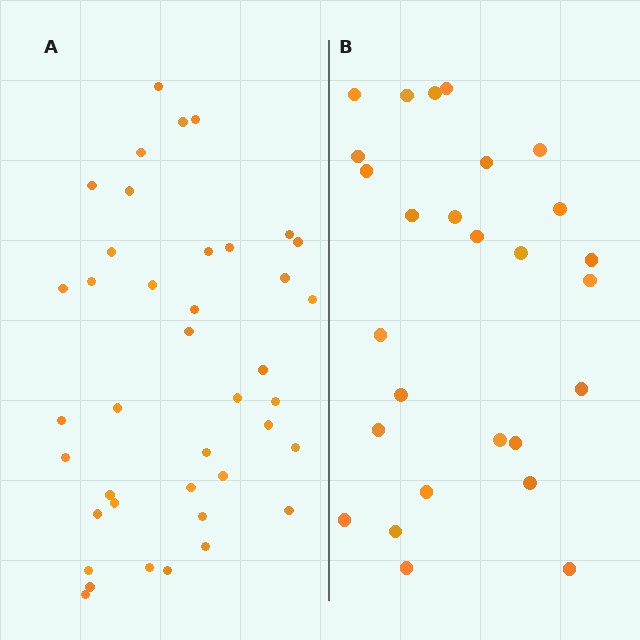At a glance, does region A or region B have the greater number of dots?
Region A (the left region) has more dots.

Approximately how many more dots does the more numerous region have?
Region A has approximately 15 more dots than region B.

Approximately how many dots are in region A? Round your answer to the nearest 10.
About 40 dots.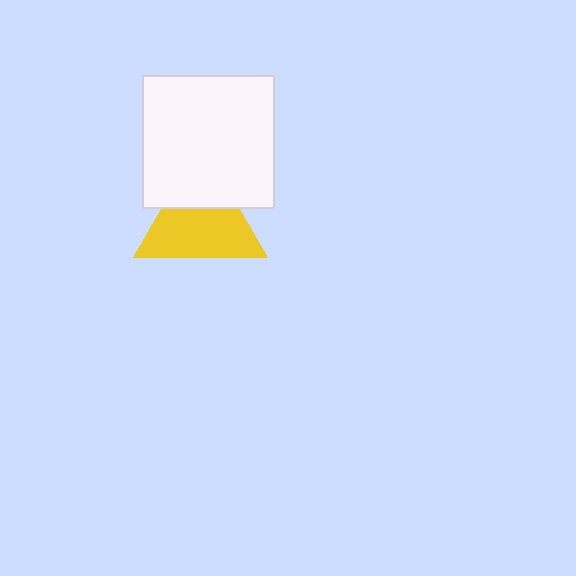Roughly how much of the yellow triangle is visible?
Most of it is visible (roughly 65%).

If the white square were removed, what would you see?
You would see the complete yellow triangle.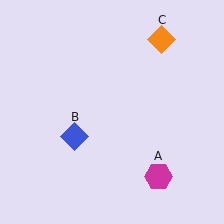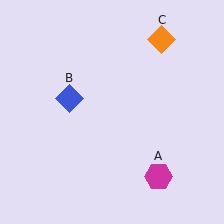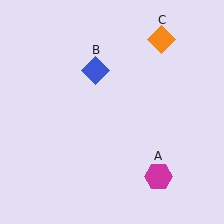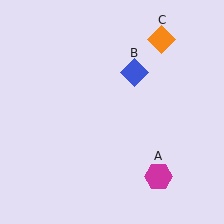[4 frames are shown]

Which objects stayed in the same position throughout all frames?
Magenta hexagon (object A) and orange diamond (object C) remained stationary.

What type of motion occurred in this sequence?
The blue diamond (object B) rotated clockwise around the center of the scene.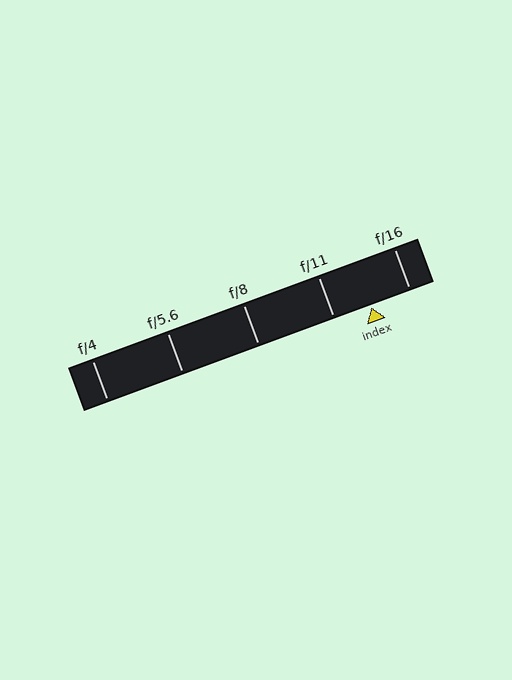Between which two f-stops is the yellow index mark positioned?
The index mark is between f/11 and f/16.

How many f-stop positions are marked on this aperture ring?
There are 5 f-stop positions marked.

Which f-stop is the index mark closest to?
The index mark is closest to f/11.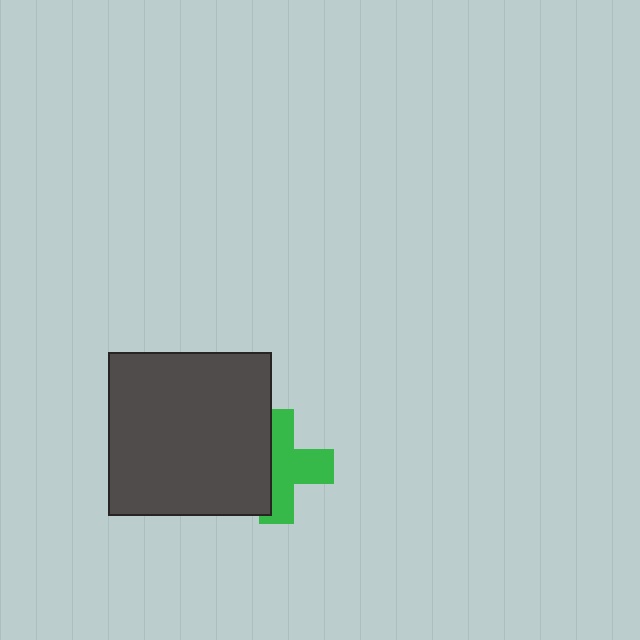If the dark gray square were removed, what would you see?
You would see the complete green cross.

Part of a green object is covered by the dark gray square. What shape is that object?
It is a cross.